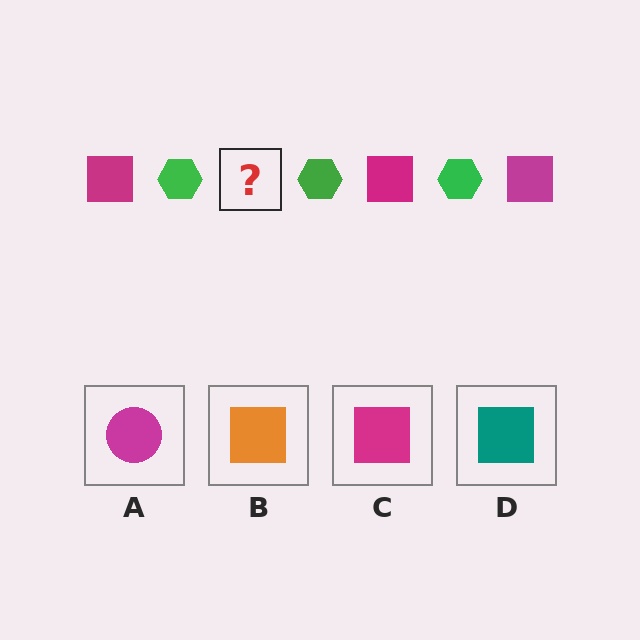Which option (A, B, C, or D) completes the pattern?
C.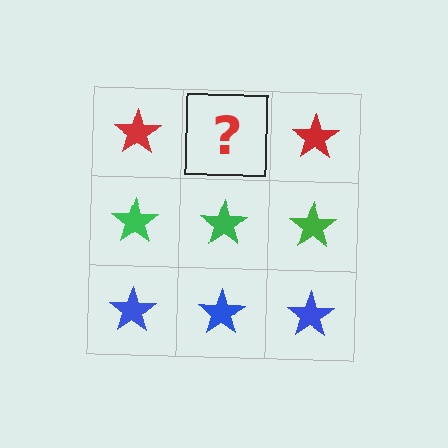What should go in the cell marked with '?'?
The missing cell should contain a red star.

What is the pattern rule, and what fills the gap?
The rule is that each row has a consistent color. The gap should be filled with a red star.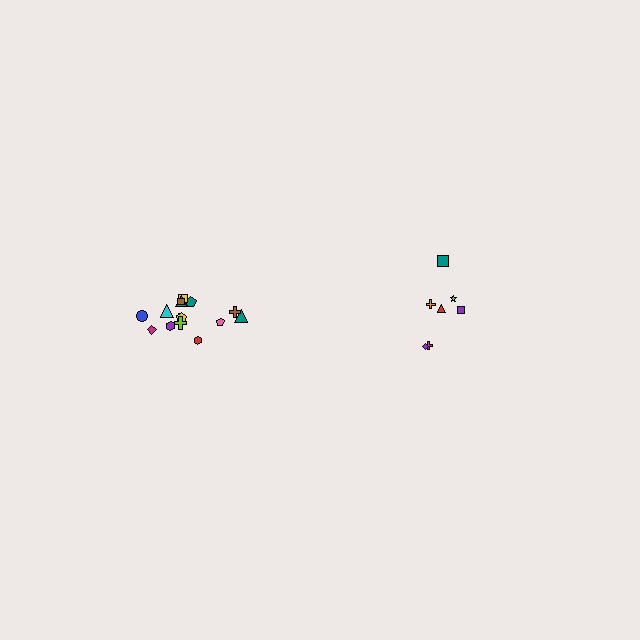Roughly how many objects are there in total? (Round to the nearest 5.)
Roughly 20 objects in total.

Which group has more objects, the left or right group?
The left group.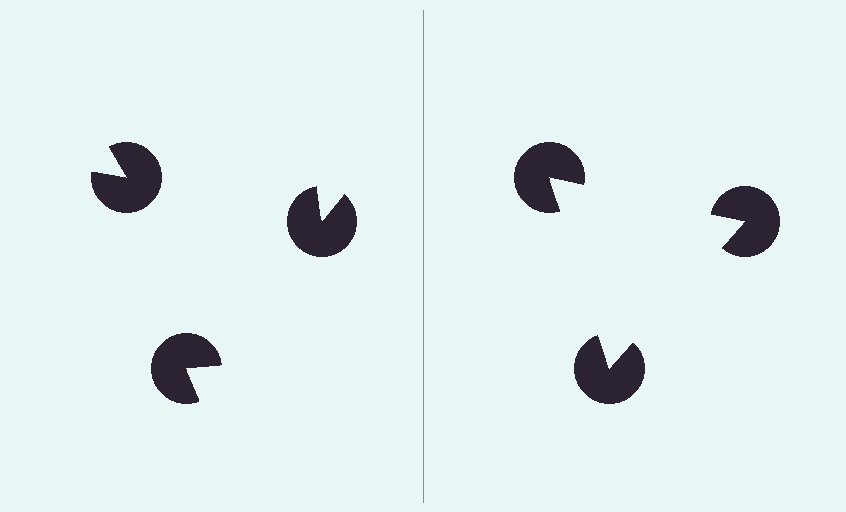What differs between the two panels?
The pac-man discs are positioned identically on both sides; only the wedge orientations differ. On the right they align to a triangle; on the left they are misaligned.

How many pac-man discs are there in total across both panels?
6 — 3 on each side.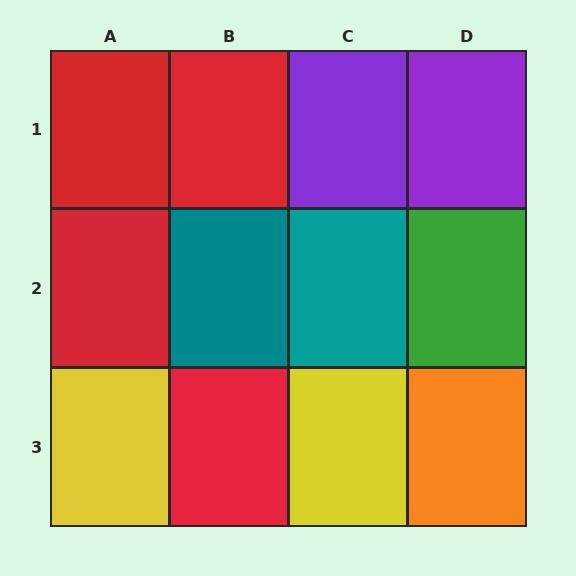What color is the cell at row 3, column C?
Yellow.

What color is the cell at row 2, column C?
Teal.